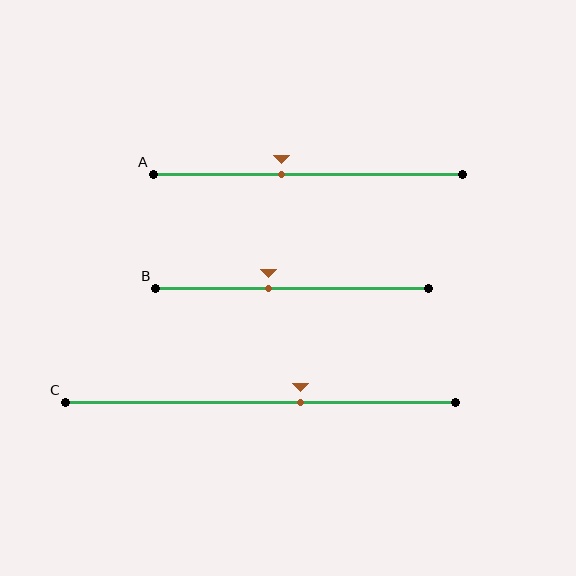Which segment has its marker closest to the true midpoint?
Segment A has its marker closest to the true midpoint.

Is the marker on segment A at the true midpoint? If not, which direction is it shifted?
No, the marker on segment A is shifted to the left by about 9% of the segment length.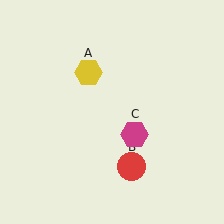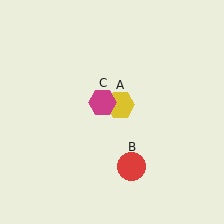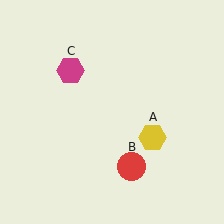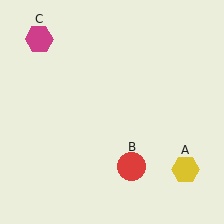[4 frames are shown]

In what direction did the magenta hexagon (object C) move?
The magenta hexagon (object C) moved up and to the left.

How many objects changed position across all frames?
2 objects changed position: yellow hexagon (object A), magenta hexagon (object C).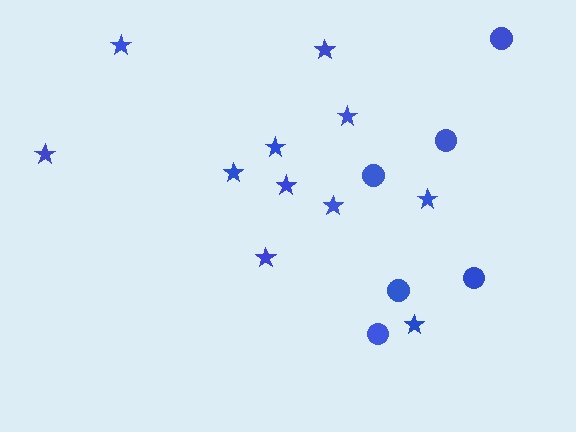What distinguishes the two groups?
There are 2 groups: one group of stars (11) and one group of circles (6).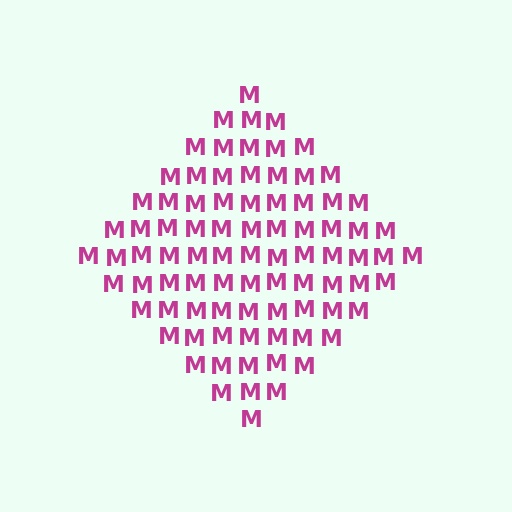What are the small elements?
The small elements are letter M's.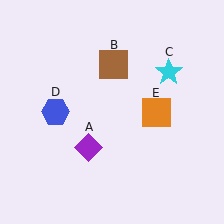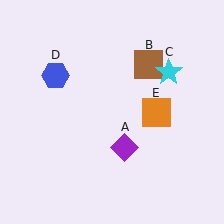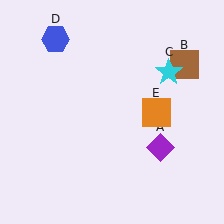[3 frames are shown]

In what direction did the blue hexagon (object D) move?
The blue hexagon (object D) moved up.